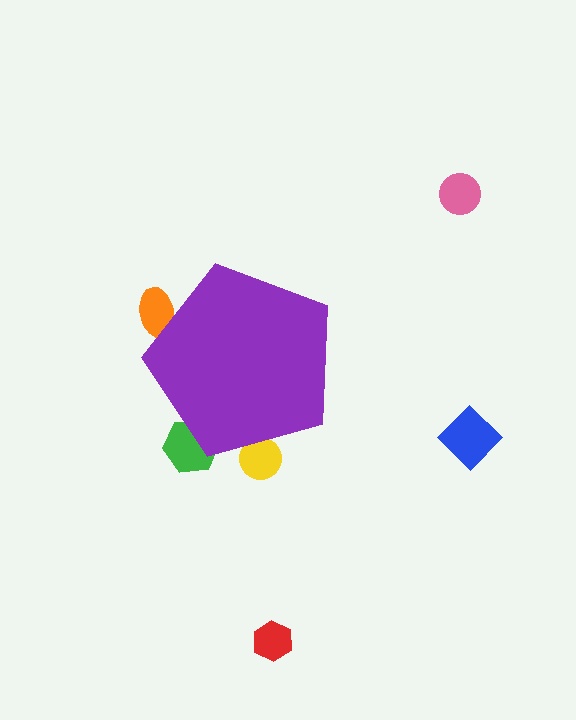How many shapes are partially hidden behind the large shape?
3 shapes are partially hidden.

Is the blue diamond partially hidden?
No, the blue diamond is fully visible.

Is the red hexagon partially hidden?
No, the red hexagon is fully visible.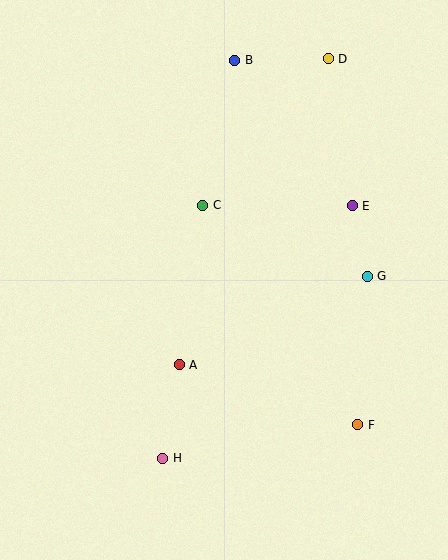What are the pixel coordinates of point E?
Point E is at (352, 206).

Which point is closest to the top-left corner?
Point B is closest to the top-left corner.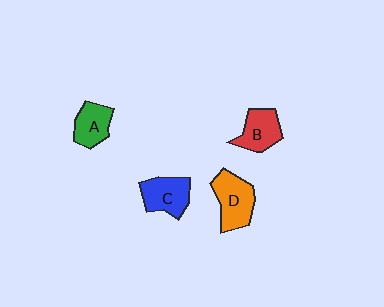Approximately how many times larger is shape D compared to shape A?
Approximately 1.4 times.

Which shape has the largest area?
Shape D (orange).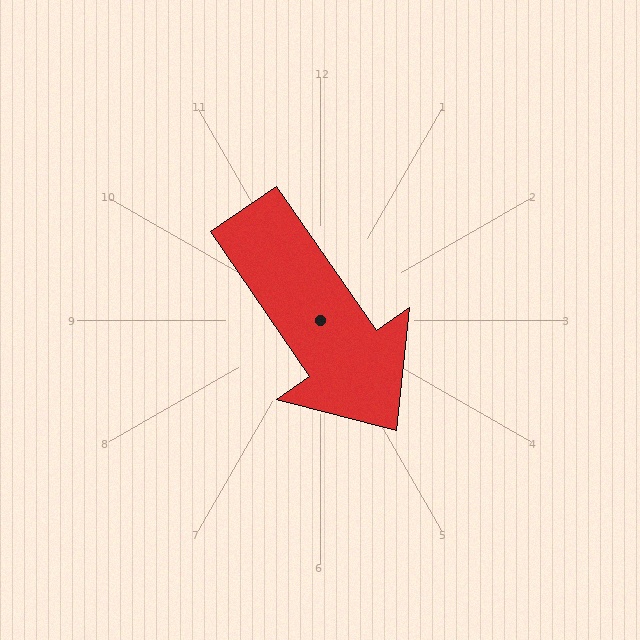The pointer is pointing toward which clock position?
Roughly 5 o'clock.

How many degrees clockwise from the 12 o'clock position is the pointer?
Approximately 145 degrees.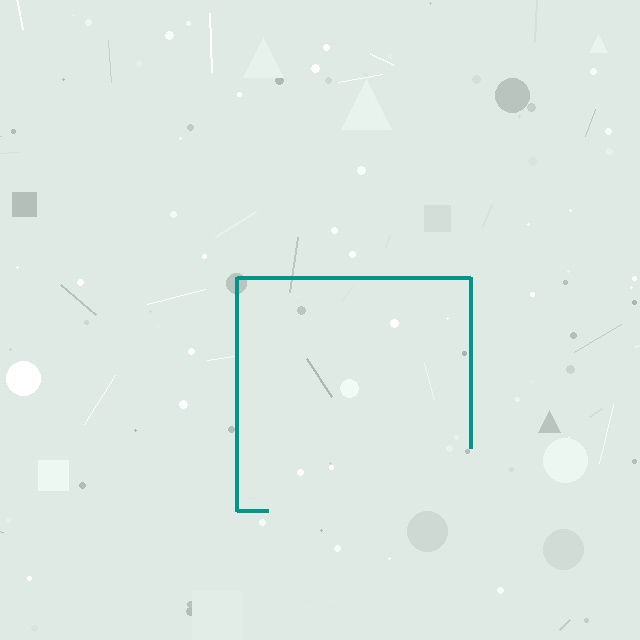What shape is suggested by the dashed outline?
The dashed outline suggests a square.